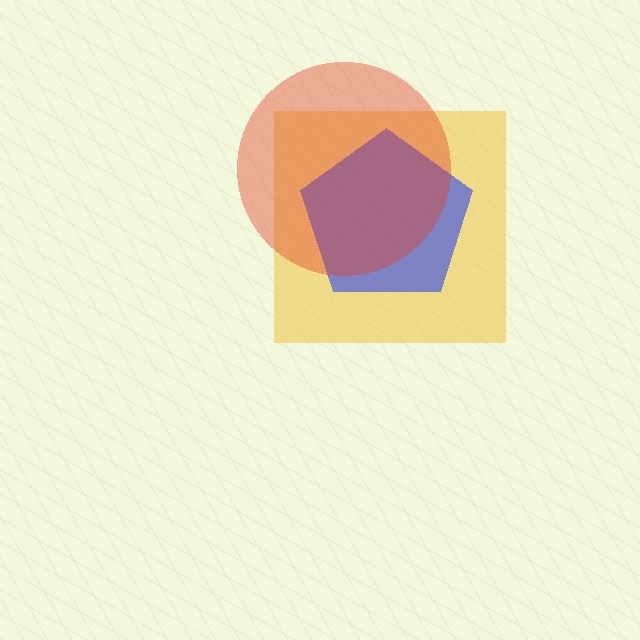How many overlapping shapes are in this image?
There are 3 overlapping shapes in the image.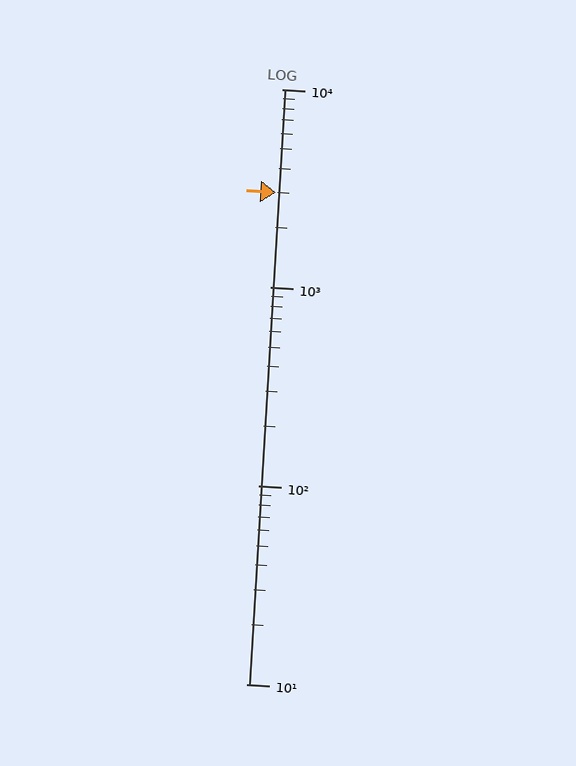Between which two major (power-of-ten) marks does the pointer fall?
The pointer is between 1000 and 10000.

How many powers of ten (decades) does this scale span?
The scale spans 3 decades, from 10 to 10000.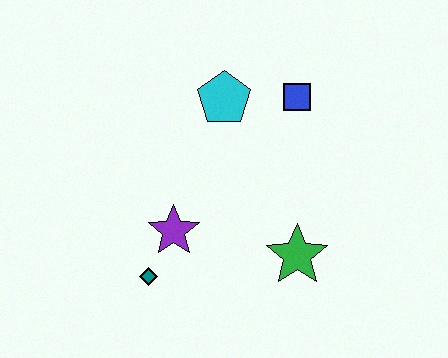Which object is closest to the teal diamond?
The purple star is closest to the teal diamond.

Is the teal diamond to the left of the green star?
Yes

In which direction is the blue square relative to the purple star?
The blue square is above the purple star.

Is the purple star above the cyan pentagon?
No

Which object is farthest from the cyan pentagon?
The teal diamond is farthest from the cyan pentagon.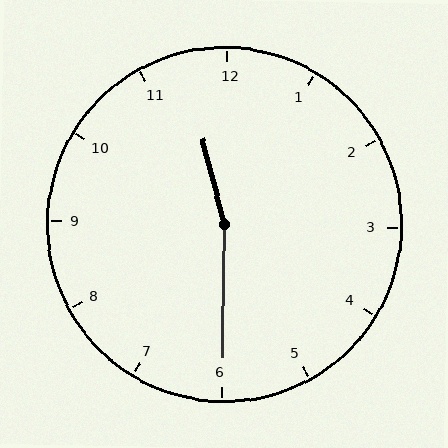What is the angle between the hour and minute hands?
Approximately 165 degrees.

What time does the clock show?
11:30.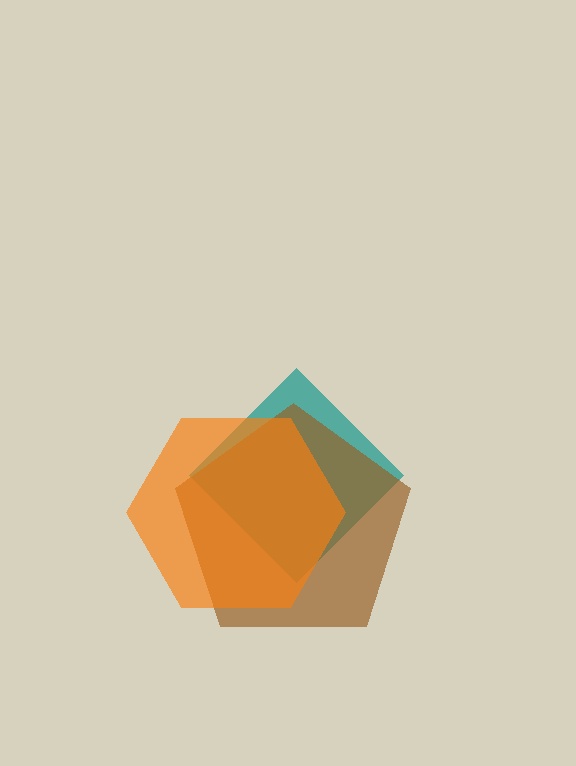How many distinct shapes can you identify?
There are 3 distinct shapes: a teal diamond, a brown pentagon, an orange hexagon.